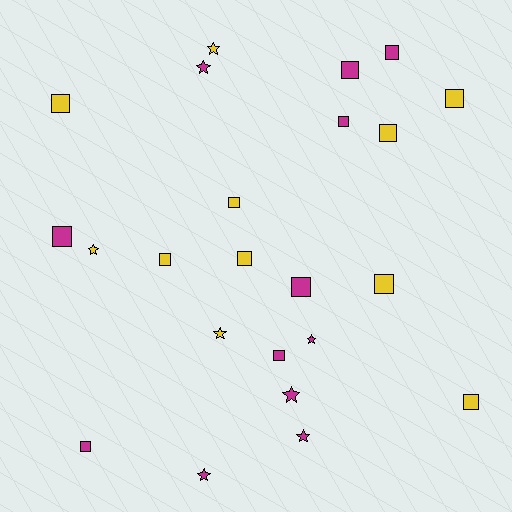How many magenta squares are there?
There are 7 magenta squares.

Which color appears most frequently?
Magenta, with 12 objects.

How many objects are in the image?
There are 23 objects.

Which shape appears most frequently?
Square, with 15 objects.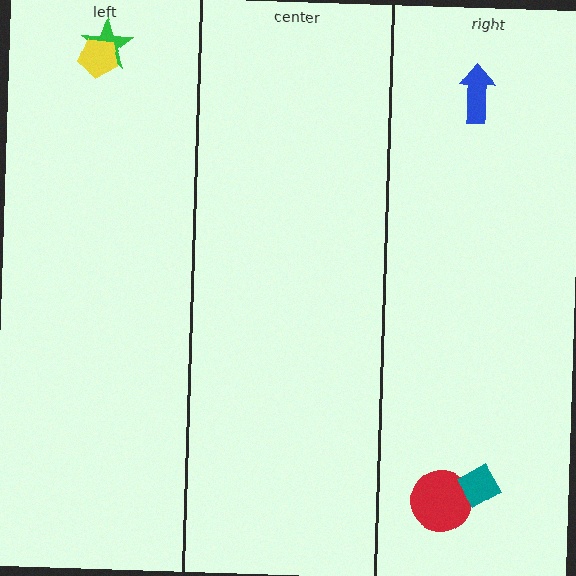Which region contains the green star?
The left region.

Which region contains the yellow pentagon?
The left region.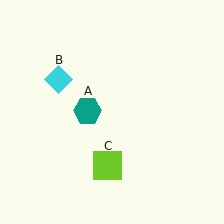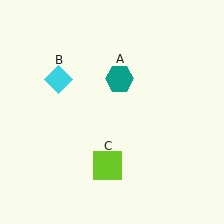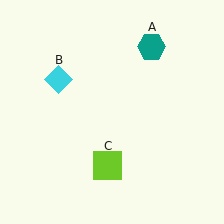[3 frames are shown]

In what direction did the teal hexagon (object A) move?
The teal hexagon (object A) moved up and to the right.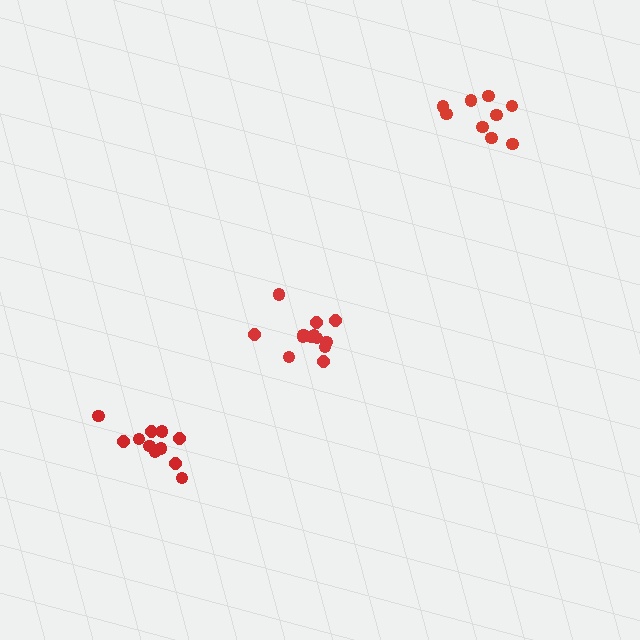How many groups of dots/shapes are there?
There are 3 groups.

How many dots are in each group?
Group 1: 13 dots, Group 2: 9 dots, Group 3: 11 dots (33 total).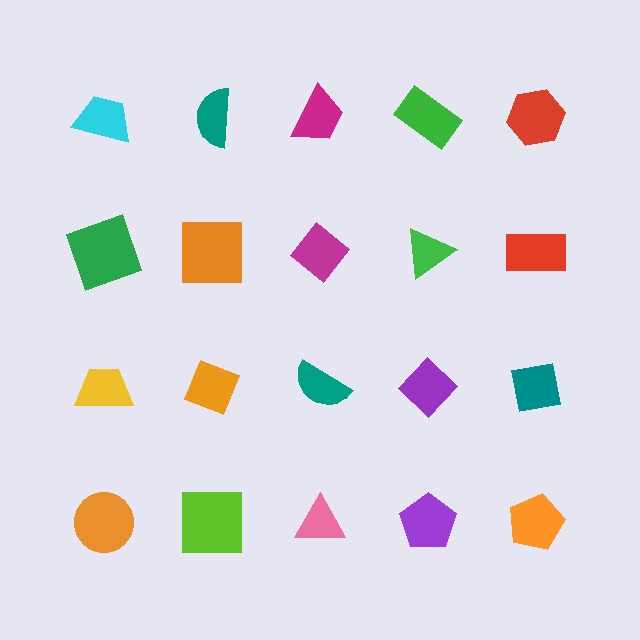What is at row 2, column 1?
A green square.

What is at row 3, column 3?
A teal semicircle.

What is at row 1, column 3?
A magenta trapezoid.